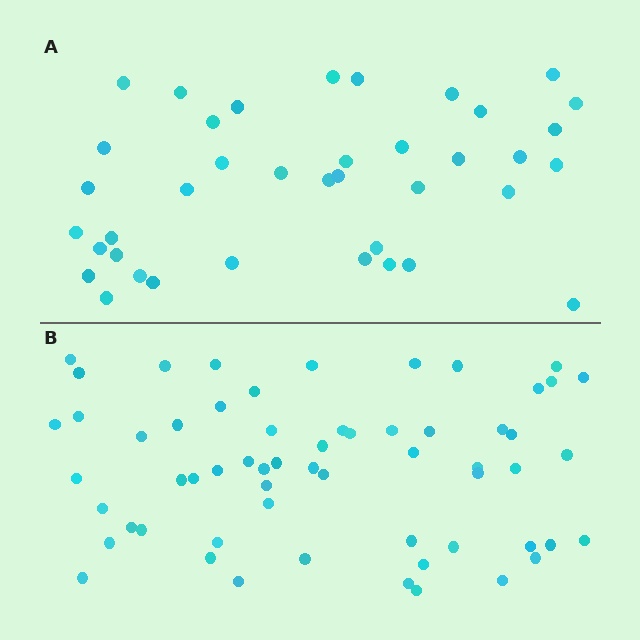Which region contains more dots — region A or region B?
Region B (the bottom region) has more dots.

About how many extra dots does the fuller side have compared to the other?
Region B has approximately 20 more dots than region A.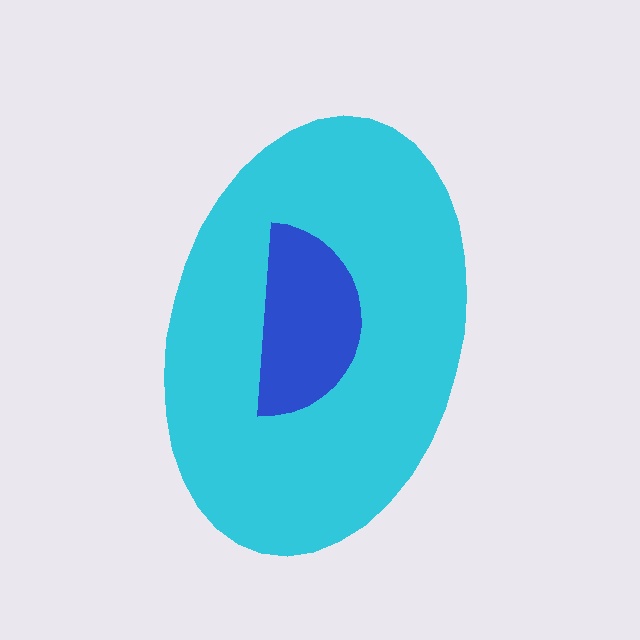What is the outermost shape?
The cyan ellipse.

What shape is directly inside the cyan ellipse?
The blue semicircle.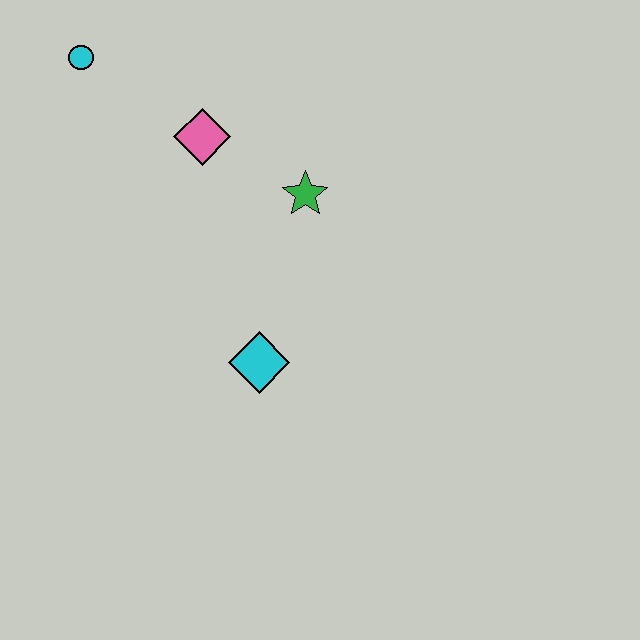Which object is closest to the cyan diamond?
The green star is closest to the cyan diamond.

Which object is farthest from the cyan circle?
The cyan diamond is farthest from the cyan circle.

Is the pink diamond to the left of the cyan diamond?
Yes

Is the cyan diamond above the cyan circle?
No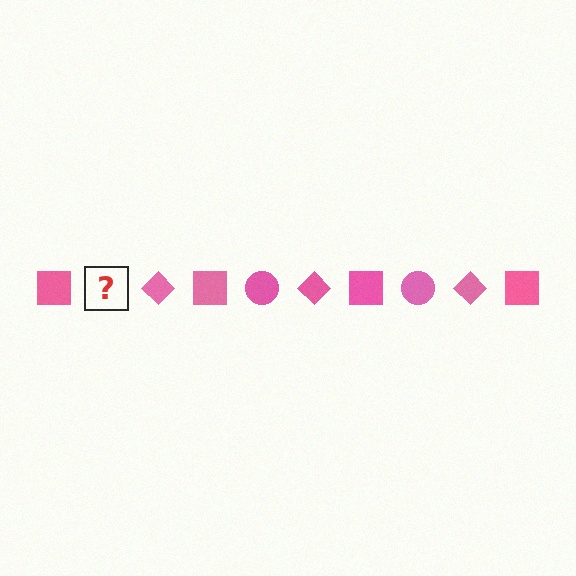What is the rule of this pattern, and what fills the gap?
The rule is that the pattern cycles through square, circle, diamond shapes in pink. The gap should be filled with a pink circle.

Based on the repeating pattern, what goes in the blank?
The blank should be a pink circle.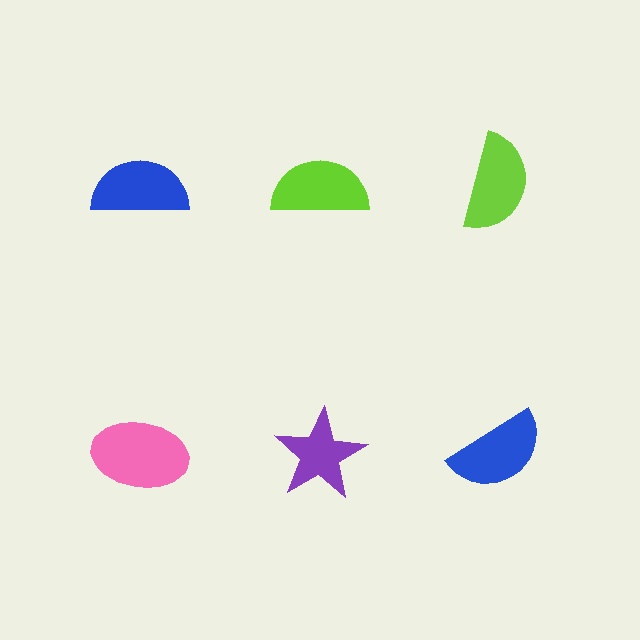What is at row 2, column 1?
A pink ellipse.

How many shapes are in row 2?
3 shapes.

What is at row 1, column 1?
A blue semicircle.